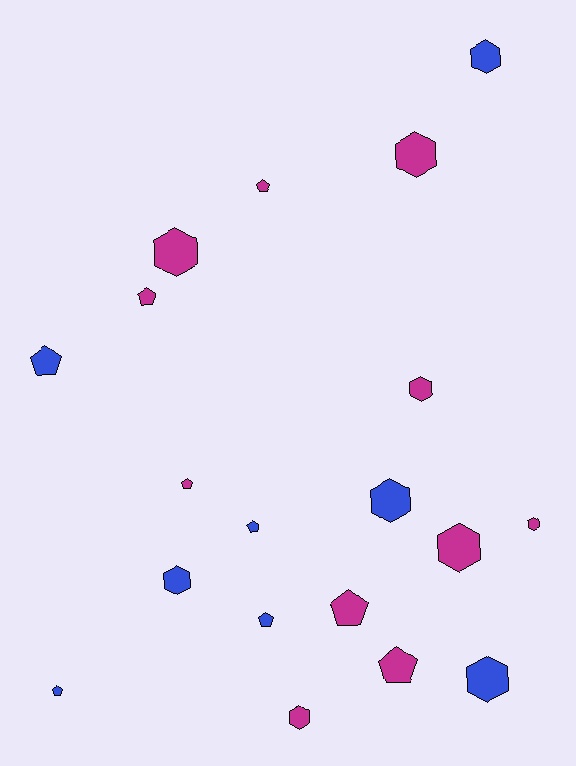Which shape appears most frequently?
Hexagon, with 10 objects.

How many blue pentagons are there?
There are 4 blue pentagons.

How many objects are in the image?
There are 19 objects.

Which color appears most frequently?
Magenta, with 11 objects.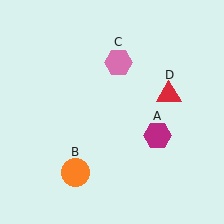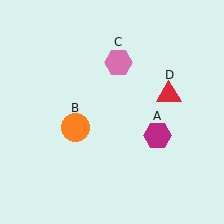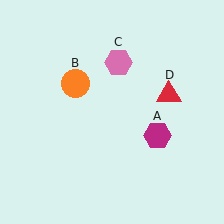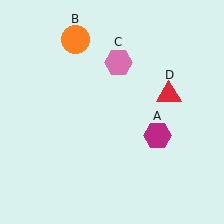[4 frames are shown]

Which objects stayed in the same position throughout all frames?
Magenta hexagon (object A) and pink hexagon (object C) and red triangle (object D) remained stationary.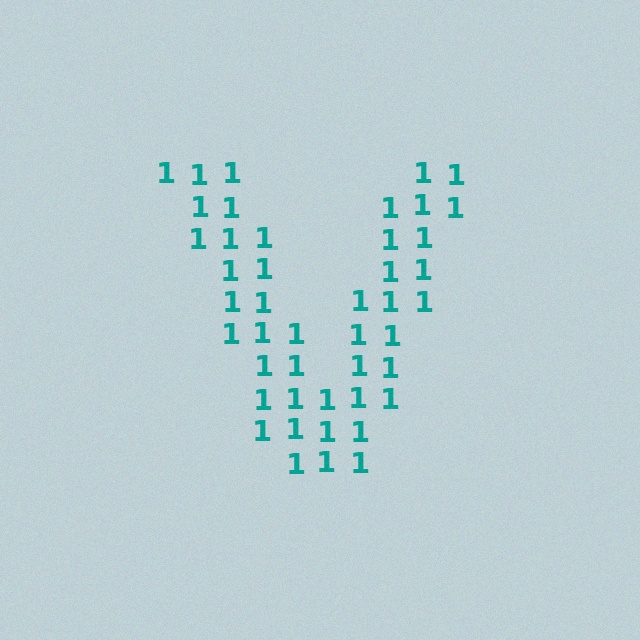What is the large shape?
The large shape is the letter V.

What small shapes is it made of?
It is made of small digit 1's.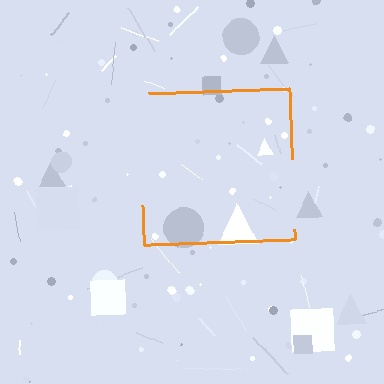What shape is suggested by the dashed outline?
The dashed outline suggests a square.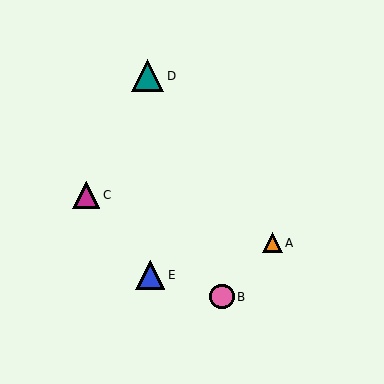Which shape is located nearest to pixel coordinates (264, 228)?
The orange triangle (labeled A) at (272, 243) is nearest to that location.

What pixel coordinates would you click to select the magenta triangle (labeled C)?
Click at (86, 195) to select the magenta triangle C.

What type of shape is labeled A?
Shape A is an orange triangle.